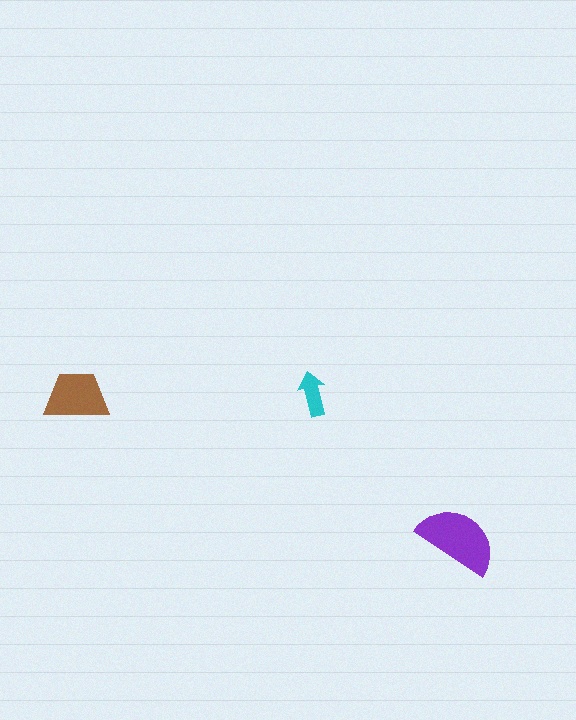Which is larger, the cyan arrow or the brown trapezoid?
The brown trapezoid.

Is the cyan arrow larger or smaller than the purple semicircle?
Smaller.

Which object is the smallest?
The cyan arrow.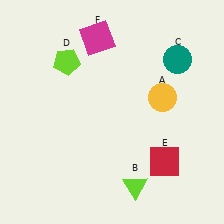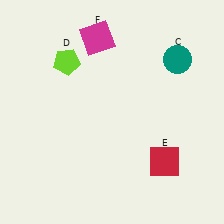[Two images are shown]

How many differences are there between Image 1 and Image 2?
There are 2 differences between the two images.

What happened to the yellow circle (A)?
The yellow circle (A) was removed in Image 2. It was in the top-right area of Image 1.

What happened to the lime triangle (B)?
The lime triangle (B) was removed in Image 2. It was in the bottom-right area of Image 1.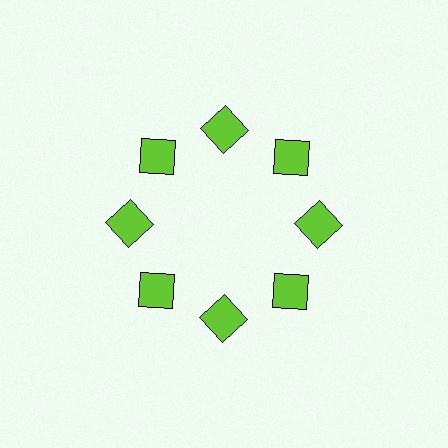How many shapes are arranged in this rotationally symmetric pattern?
There are 8 shapes, arranged in 8 groups of 1.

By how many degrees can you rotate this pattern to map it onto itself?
The pattern maps onto itself every 45 degrees of rotation.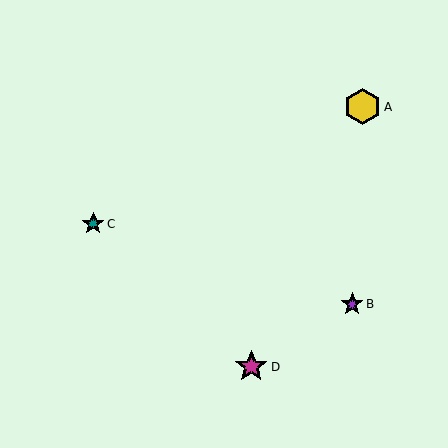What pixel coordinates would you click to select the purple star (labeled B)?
Click at (352, 304) to select the purple star B.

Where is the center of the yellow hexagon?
The center of the yellow hexagon is at (362, 107).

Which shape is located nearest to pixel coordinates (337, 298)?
The purple star (labeled B) at (352, 304) is nearest to that location.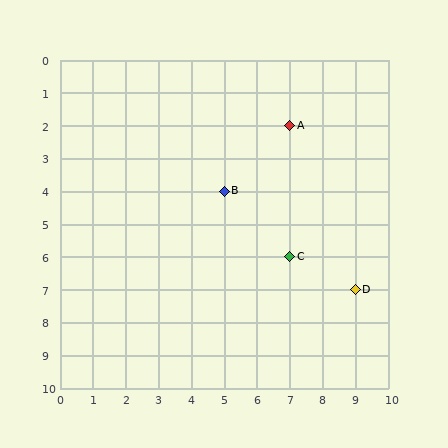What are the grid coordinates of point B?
Point B is at grid coordinates (5, 4).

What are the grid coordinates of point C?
Point C is at grid coordinates (7, 6).